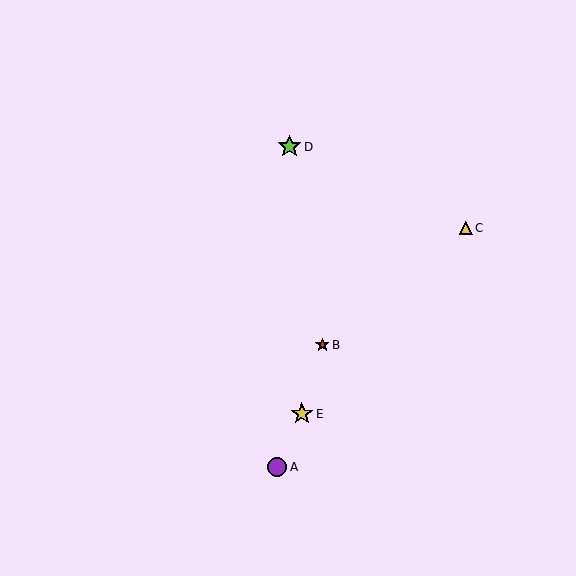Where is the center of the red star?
The center of the red star is at (322, 345).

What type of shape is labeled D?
Shape D is a lime star.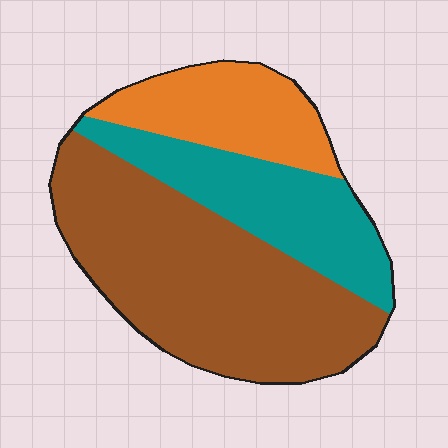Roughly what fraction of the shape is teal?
Teal takes up between a quarter and a half of the shape.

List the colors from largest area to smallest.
From largest to smallest: brown, teal, orange.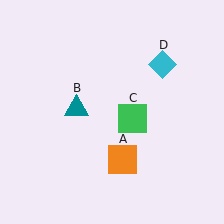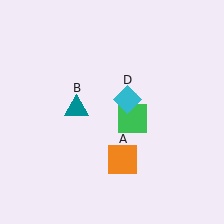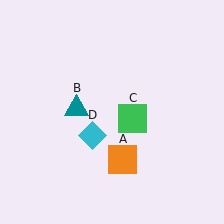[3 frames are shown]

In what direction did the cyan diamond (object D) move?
The cyan diamond (object D) moved down and to the left.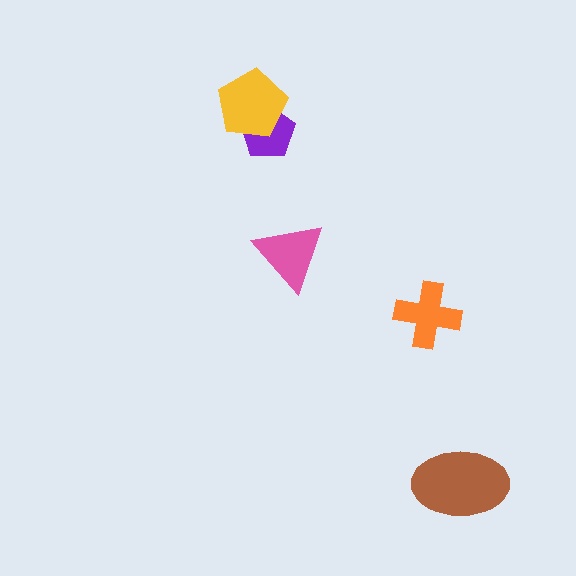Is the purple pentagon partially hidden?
Yes, it is partially covered by another shape.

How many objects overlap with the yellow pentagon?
1 object overlaps with the yellow pentagon.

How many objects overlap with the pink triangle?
0 objects overlap with the pink triangle.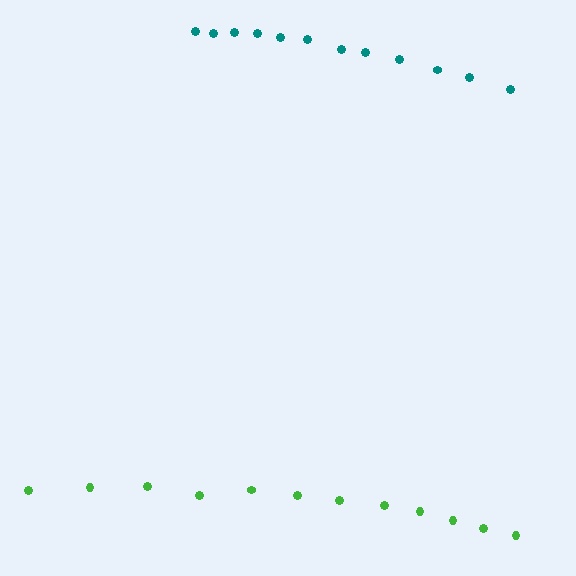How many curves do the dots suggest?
There are 2 distinct paths.